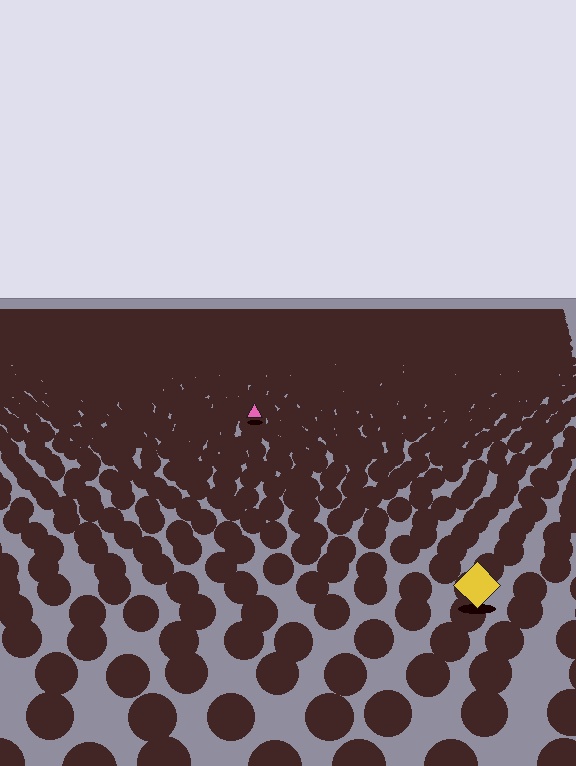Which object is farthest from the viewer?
The pink triangle is farthest from the viewer. It appears smaller and the ground texture around it is denser.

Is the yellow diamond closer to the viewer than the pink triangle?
Yes. The yellow diamond is closer — you can tell from the texture gradient: the ground texture is coarser near it.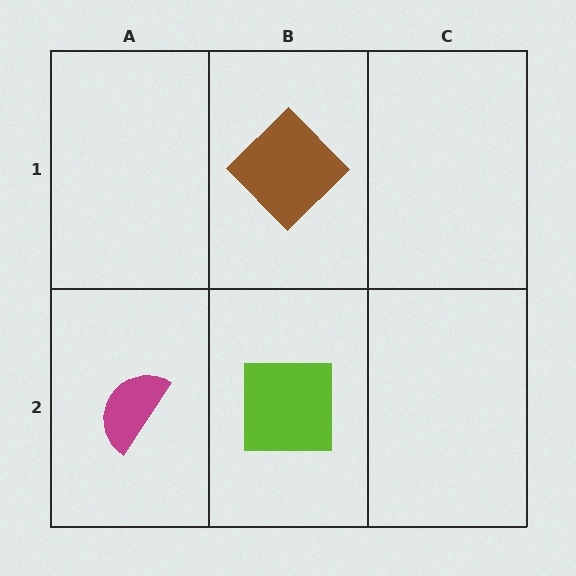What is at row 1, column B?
A brown diamond.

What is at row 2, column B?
A lime square.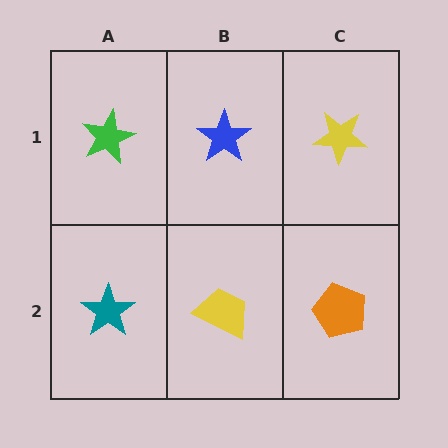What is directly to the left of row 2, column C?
A yellow trapezoid.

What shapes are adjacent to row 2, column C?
A yellow star (row 1, column C), a yellow trapezoid (row 2, column B).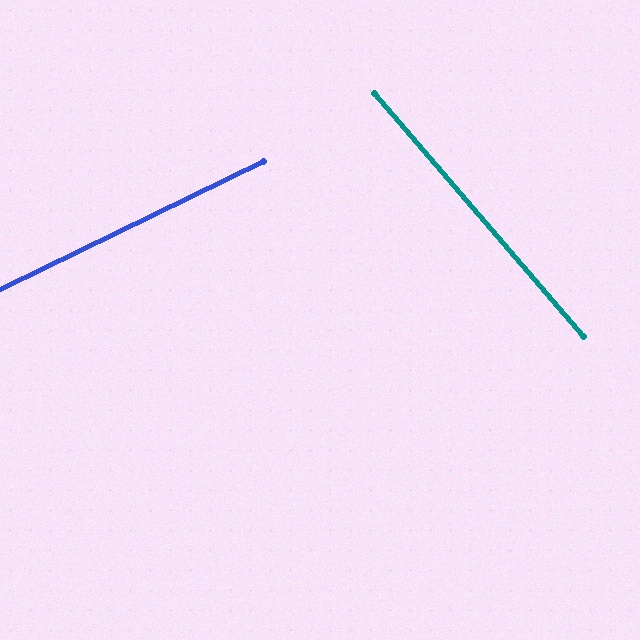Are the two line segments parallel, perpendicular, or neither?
Neither parallel nor perpendicular — they differ by about 75°.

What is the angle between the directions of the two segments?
Approximately 75 degrees.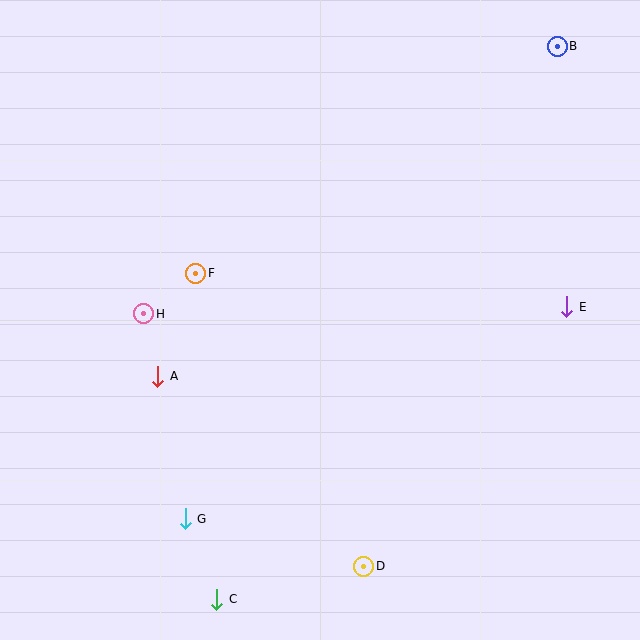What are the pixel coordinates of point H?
Point H is at (144, 314).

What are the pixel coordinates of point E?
Point E is at (567, 307).